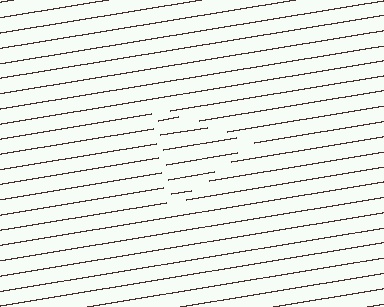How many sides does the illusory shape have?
3 sides — the line-ends trace a triangle.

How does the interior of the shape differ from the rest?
The interior of the shape contains the same grating, shifted by half a period — the contour is defined by the phase discontinuity where line-ends from the inner and outer gratings abut.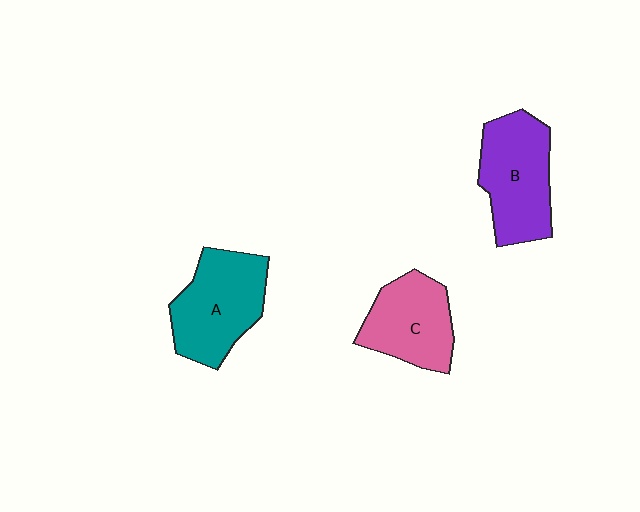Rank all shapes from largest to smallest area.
From largest to smallest: A (teal), B (purple), C (pink).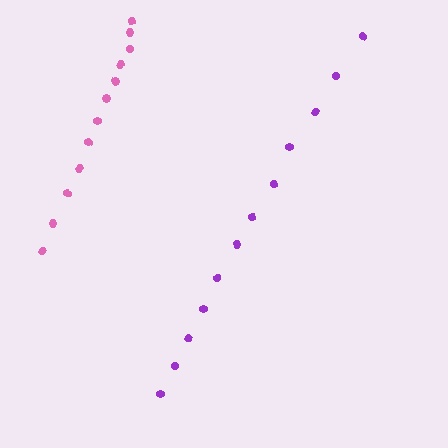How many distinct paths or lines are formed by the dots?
There are 2 distinct paths.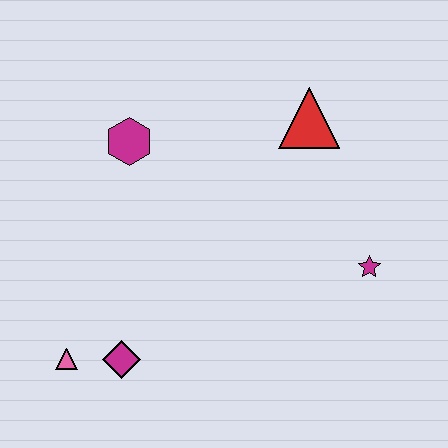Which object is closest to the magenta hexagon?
The red triangle is closest to the magenta hexagon.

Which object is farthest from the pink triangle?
The red triangle is farthest from the pink triangle.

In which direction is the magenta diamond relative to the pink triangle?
The magenta diamond is to the right of the pink triangle.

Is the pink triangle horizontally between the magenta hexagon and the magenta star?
No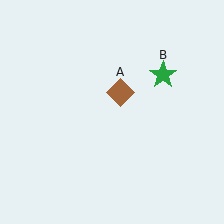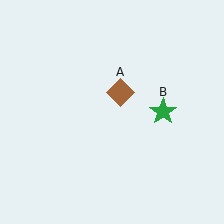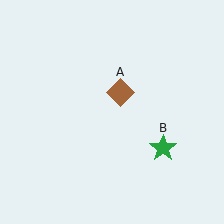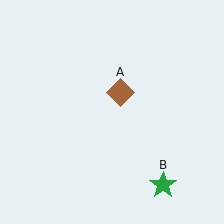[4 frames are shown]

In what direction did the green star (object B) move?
The green star (object B) moved down.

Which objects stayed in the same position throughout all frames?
Brown diamond (object A) remained stationary.